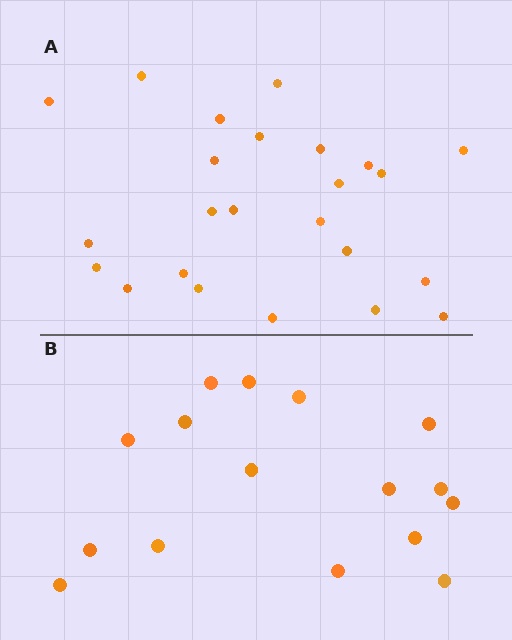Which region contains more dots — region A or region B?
Region A (the top region) has more dots.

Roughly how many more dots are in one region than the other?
Region A has roughly 8 or so more dots than region B.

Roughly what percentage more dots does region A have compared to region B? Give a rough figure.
About 50% more.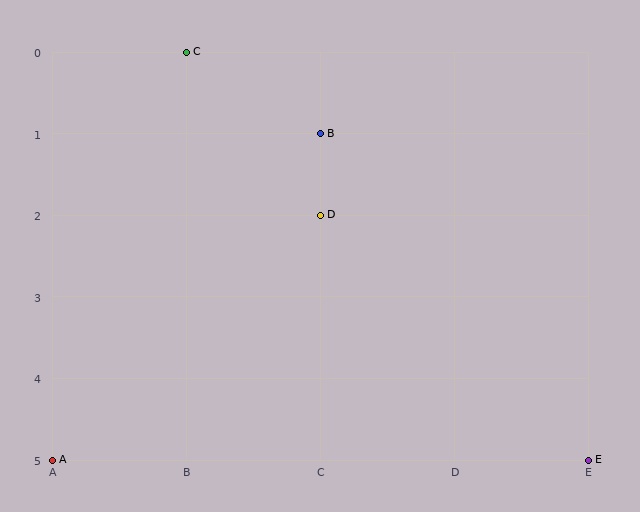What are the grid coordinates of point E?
Point E is at grid coordinates (E, 5).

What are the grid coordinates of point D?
Point D is at grid coordinates (C, 2).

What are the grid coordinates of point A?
Point A is at grid coordinates (A, 5).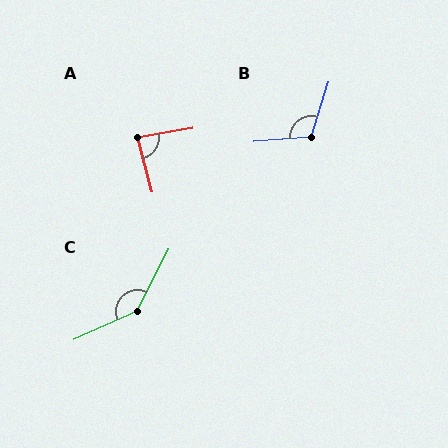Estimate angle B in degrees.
Approximately 112 degrees.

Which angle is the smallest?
A, at approximately 85 degrees.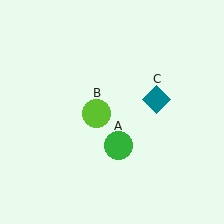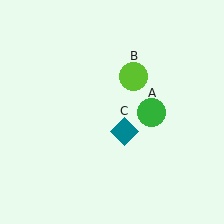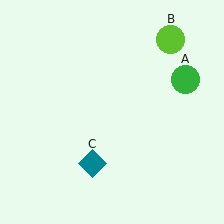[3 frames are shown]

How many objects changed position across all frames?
3 objects changed position: green circle (object A), lime circle (object B), teal diamond (object C).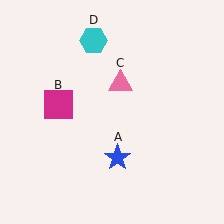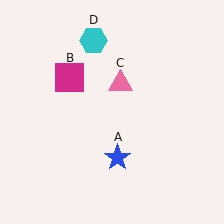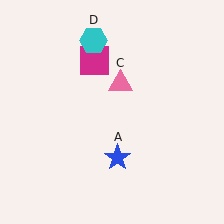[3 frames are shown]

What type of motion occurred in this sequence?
The magenta square (object B) rotated clockwise around the center of the scene.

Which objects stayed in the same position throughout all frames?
Blue star (object A) and pink triangle (object C) and cyan hexagon (object D) remained stationary.